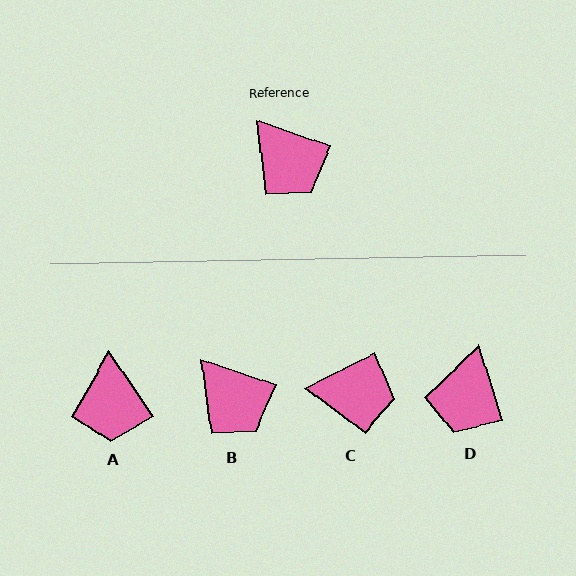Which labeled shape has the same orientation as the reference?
B.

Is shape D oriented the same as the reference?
No, it is off by about 53 degrees.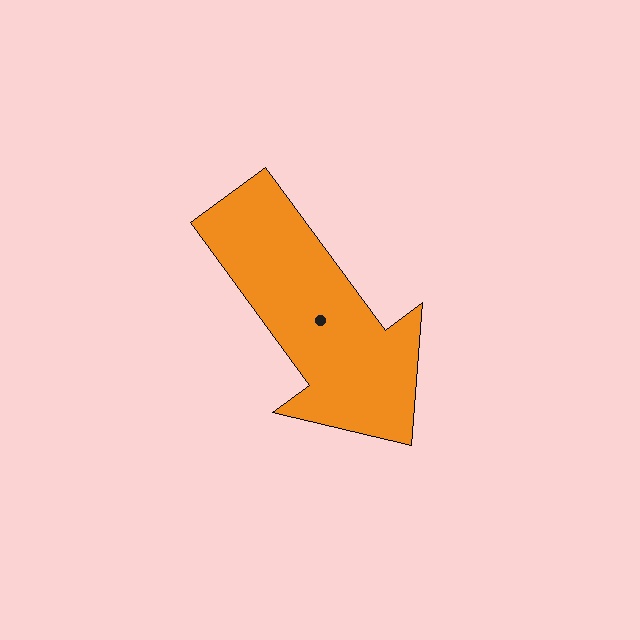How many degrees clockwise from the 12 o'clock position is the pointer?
Approximately 144 degrees.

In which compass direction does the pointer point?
Southeast.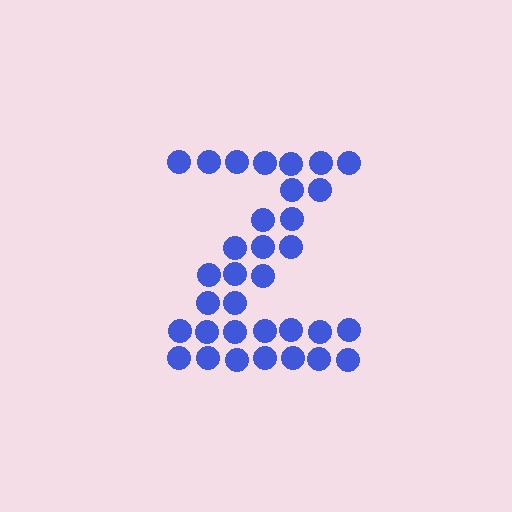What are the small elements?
The small elements are circles.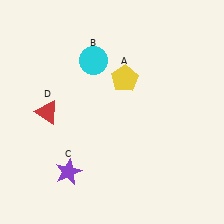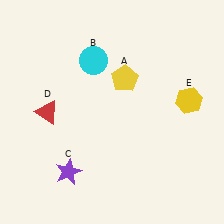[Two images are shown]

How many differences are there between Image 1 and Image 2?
There is 1 difference between the two images.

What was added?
A yellow hexagon (E) was added in Image 2.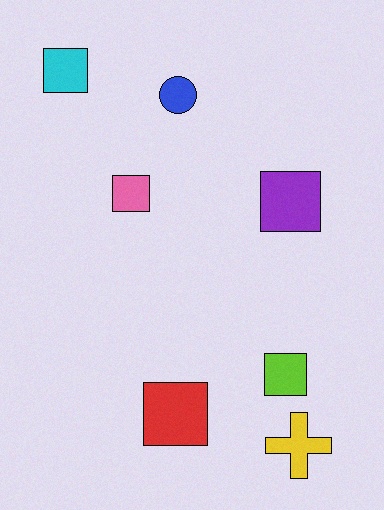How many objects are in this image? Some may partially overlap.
There are 7 objects.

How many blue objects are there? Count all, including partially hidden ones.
There is 1 blue object.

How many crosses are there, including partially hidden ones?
There is 1 cross.